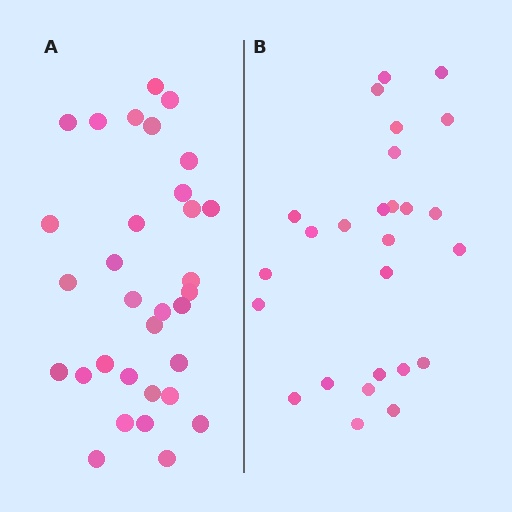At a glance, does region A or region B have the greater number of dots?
Region A (the left region) has more dots.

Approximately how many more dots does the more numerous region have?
Region A has about 6 more dots than region B.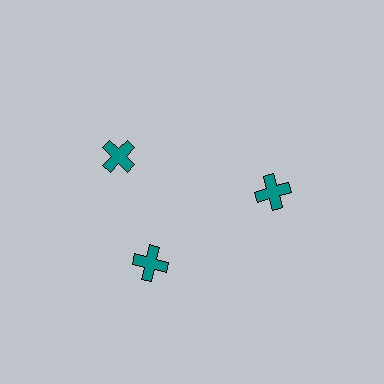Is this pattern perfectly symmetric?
No. The 3 teal crosses are arranged in a ring, but one element near the 11 o'clock position is rotated out of alignment along the ring, breaking the 3-fold rotational symmetry.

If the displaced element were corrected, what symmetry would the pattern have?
It would have 3-fold rotational symmetry — the pattern would map onto itself every 120 degrees.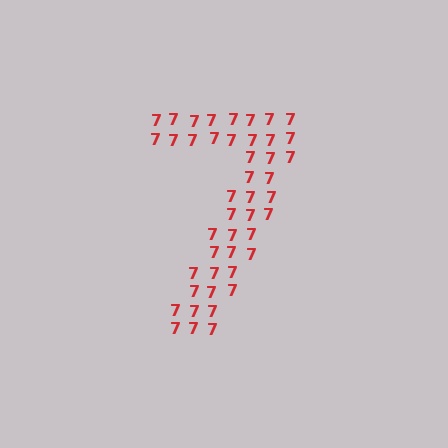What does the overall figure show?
The overall figure shows the digit 7.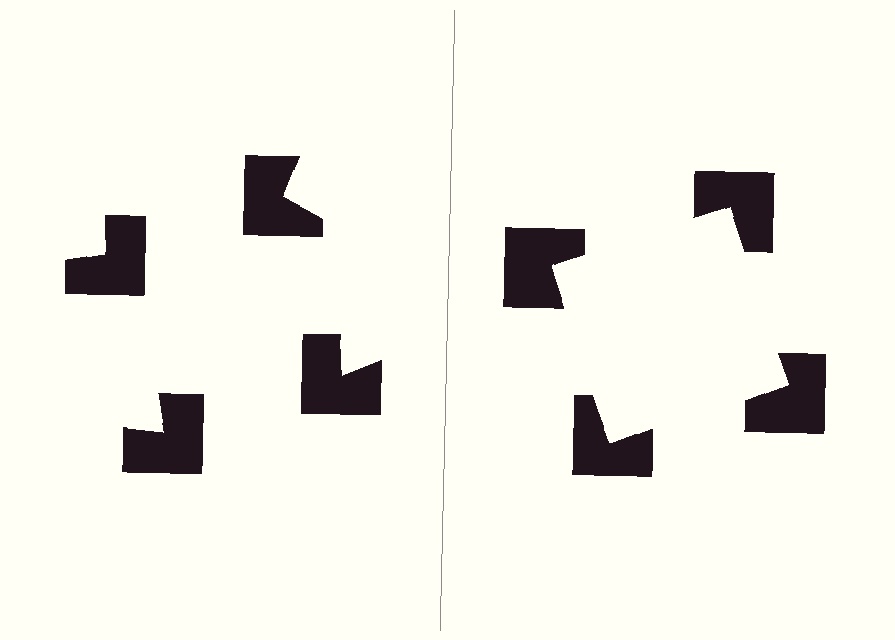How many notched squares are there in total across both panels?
8 — 4 on each side.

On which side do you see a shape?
An illusory square appears on the right side. On the left side the wedge cuts are rotated, so no coherent shape forms.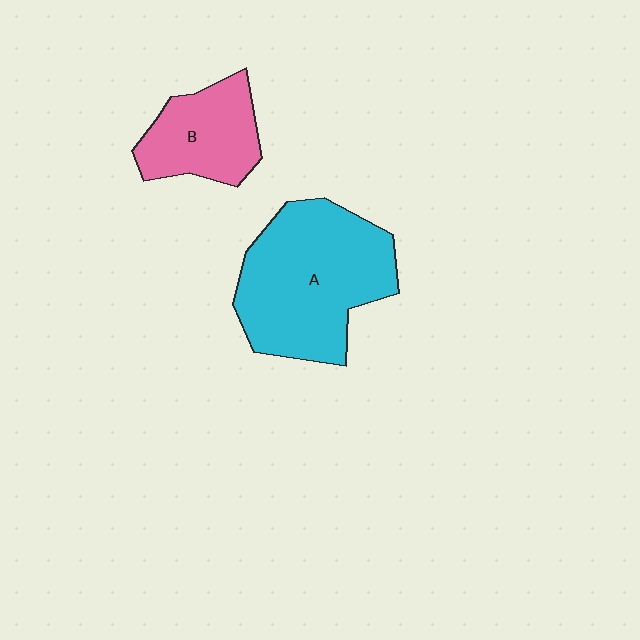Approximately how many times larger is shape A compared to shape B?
Approximately 1.9 times.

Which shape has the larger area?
Shape A (cyan).